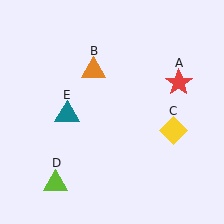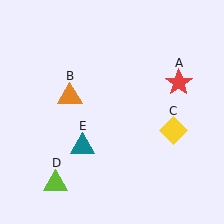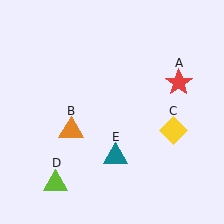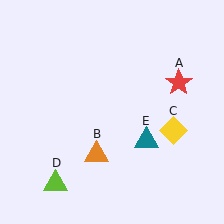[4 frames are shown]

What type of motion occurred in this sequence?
The orange triangle (object B), teal triangle (object E) rotated counterclockwise around the center of the scene.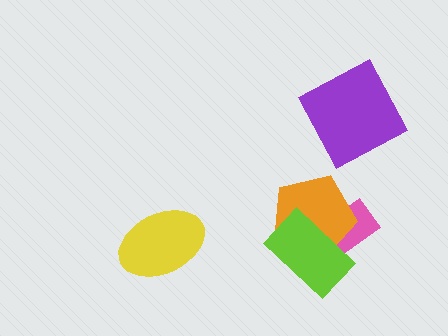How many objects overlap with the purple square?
0 objects overlap with the purple square.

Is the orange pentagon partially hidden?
Yes, it is partially covered by another shape.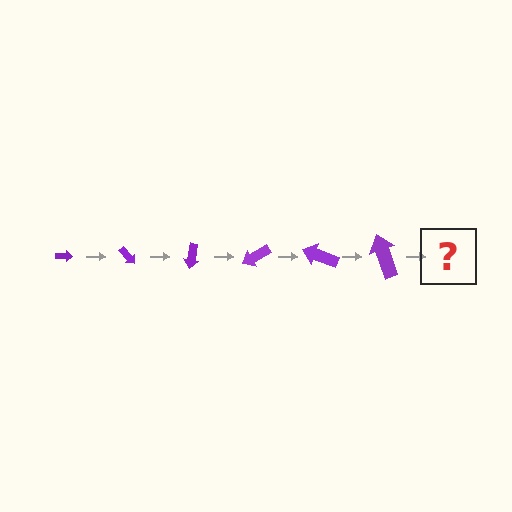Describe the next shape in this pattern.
It should be an arrow, larger than the previous one and rotated 300 degrees from the start.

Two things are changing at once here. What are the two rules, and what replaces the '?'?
The two rules are that the arrow grows larger each step and it rotates 50 degrees each step. The '?' should be an arrow, larger than the previous one and rotated 300 degrees from the start.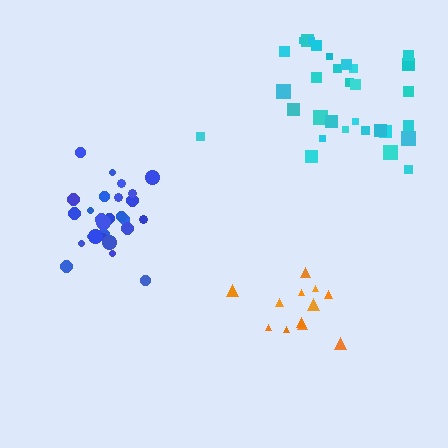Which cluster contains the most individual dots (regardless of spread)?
Cyan (31).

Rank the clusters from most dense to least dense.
blue, orange, cyan.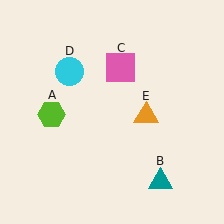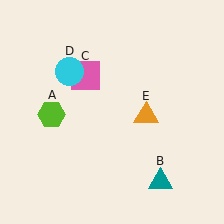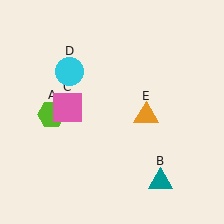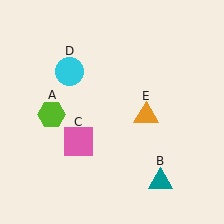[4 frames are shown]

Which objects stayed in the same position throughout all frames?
Lime hexagon (object A) and teal triangle (object B) and cyan circle (object D) and orange triangle (object E) remained stationary.